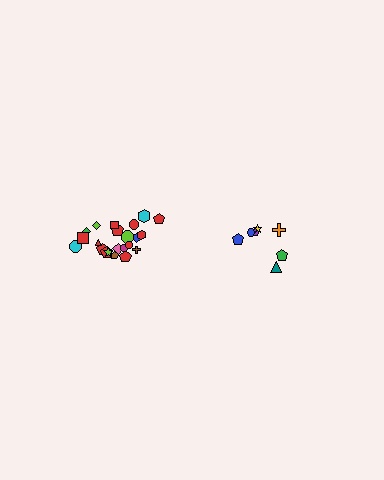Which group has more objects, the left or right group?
The left group.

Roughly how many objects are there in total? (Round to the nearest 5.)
Roughly 30 objects in total.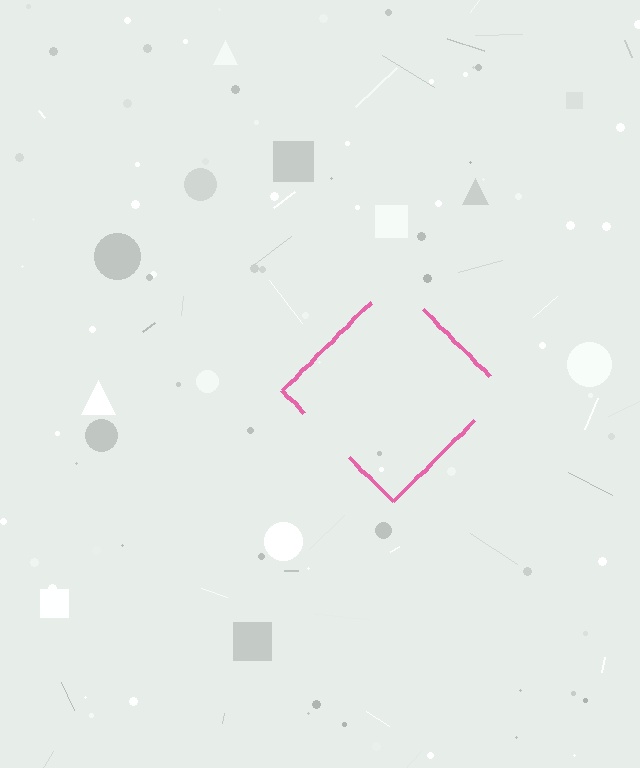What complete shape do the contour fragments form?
The contour fragments form a diamond.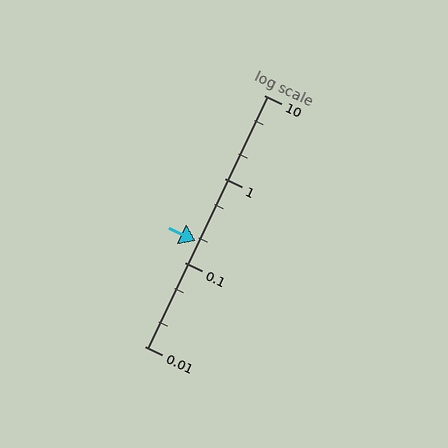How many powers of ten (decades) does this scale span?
The scale spans 3 decades, from 0.01 to 10.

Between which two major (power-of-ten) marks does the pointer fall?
The pointer is between 0.1 and 1.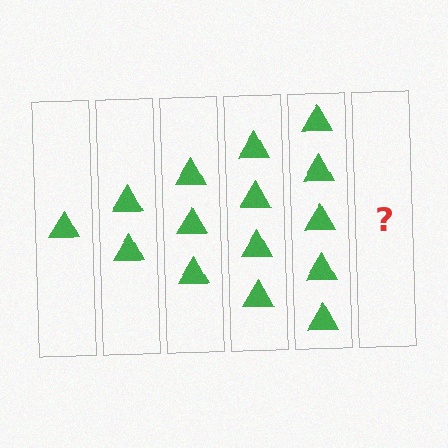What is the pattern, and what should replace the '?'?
The pattern is that each step adds one more triangle. The '?' should be 6 triangles.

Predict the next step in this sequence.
The next step is 6 triangles.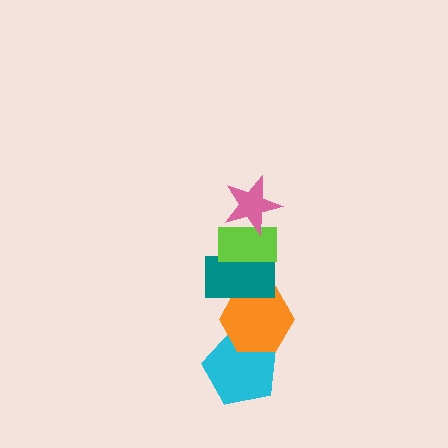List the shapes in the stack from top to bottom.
From top to bottom: the pink star, the lime rectangle, the teal rectangle, the orange hexagon, the cyan pentagon.